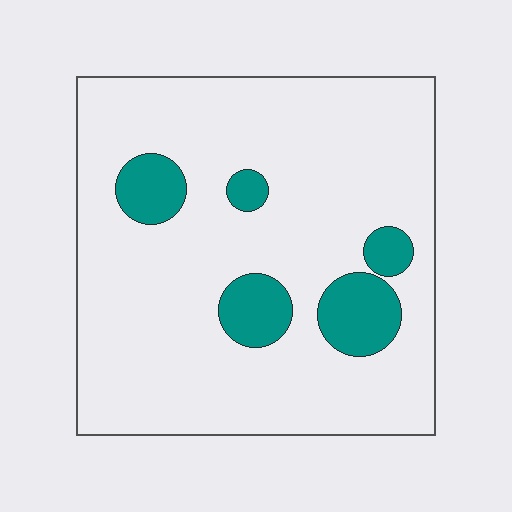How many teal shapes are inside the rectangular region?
5.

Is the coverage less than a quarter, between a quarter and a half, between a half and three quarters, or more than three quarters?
Less than a quarter.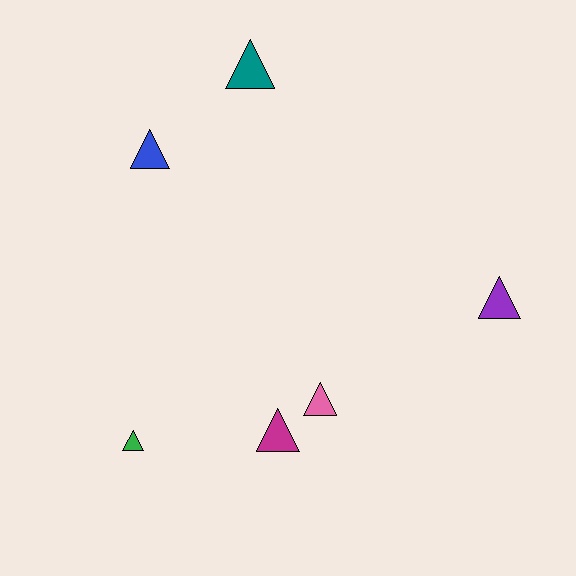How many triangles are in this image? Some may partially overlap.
There are 6 triangles.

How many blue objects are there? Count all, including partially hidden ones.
There is 1 blue object.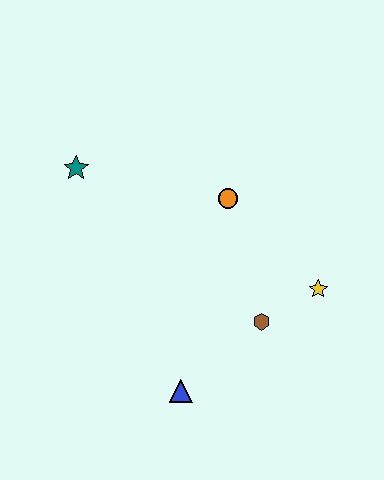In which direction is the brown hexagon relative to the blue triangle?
The brown hexagon is to the right of the blue triangle.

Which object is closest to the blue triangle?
The brown hexagon is closest to the blue triangle.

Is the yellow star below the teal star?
Yes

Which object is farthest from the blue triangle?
The teal star is farthest from the blue triangle.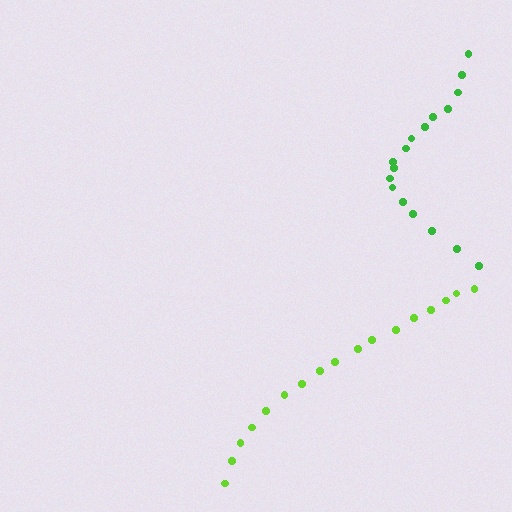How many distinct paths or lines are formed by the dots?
There are 2 distinct paths.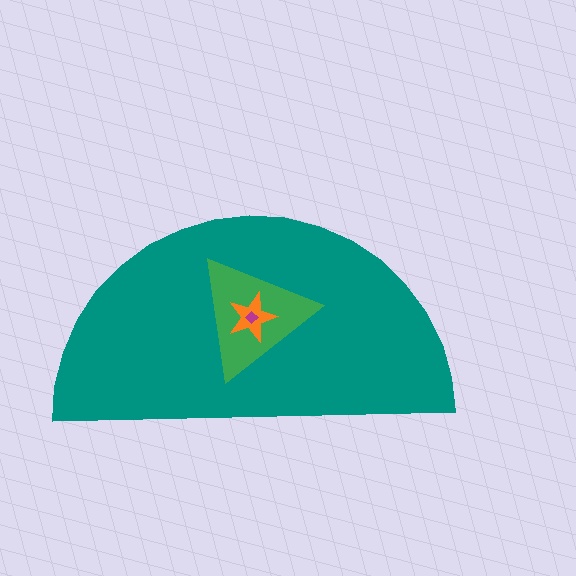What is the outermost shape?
The teal semicircle.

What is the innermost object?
The magenta diamond.